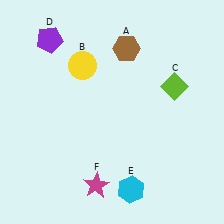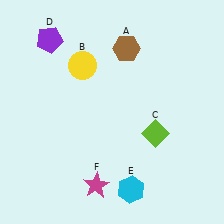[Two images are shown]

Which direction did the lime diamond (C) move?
The lime diamond (C) moved down.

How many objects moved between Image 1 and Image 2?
1 object moved between the two images.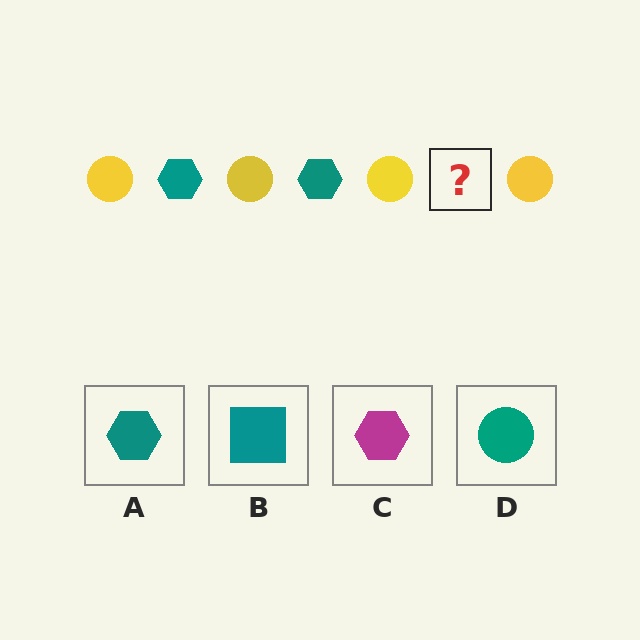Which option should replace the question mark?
Option A.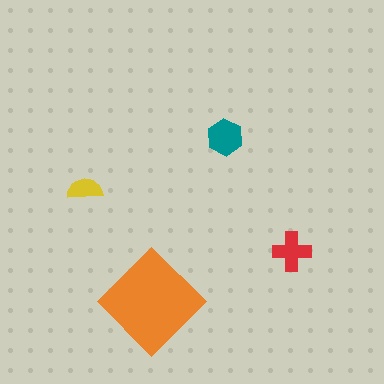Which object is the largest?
The orange diamond.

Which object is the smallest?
The yellow semicircle.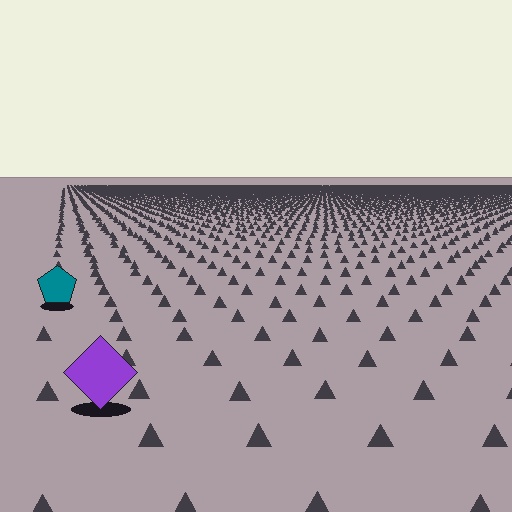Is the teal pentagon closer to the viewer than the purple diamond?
No. The purple diamond is closer — you can tell from the texture gradient: the ground texture is coarser near it.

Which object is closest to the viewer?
The purple diamond is closest. The texture marks near it are larger and more spread out.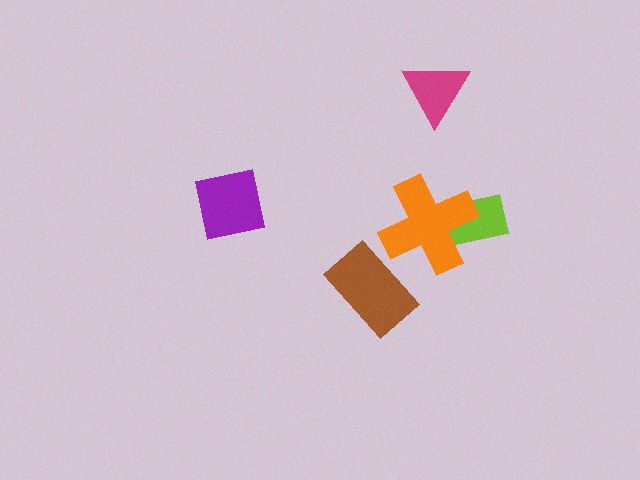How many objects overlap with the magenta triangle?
0 objects overlap with the magenta triangle.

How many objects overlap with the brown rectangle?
0 objects overlap with the brown rectangle.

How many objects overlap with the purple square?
0 objects overlap with the purple square.